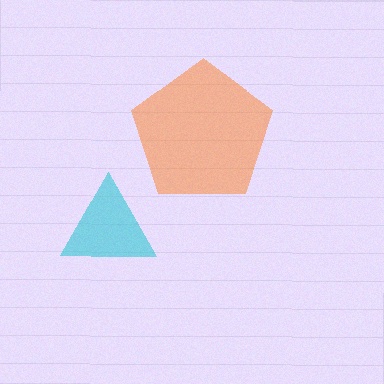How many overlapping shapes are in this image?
There are 2 overlapping shapes in the image.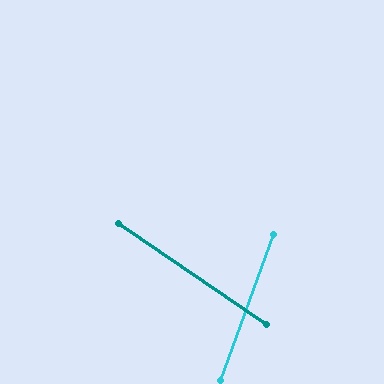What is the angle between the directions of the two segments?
Approximately 75 degrees.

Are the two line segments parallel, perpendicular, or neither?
Neither parallel nor perpendicular — they differ by about 75°.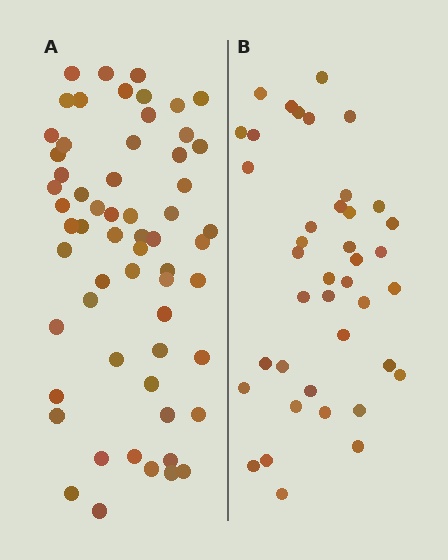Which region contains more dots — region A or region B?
Region A (the left region) has more dots.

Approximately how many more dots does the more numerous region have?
Region A has approximately 20 more dots than region B.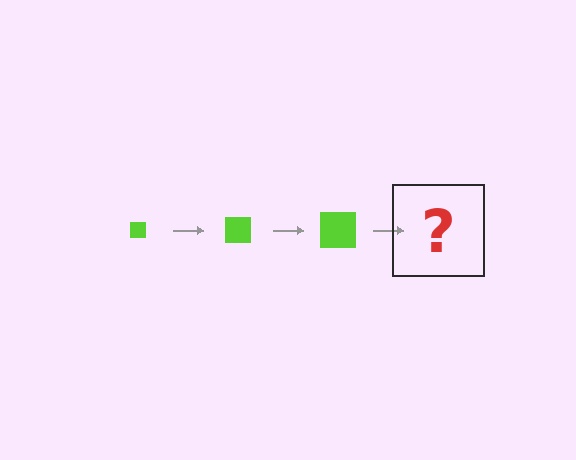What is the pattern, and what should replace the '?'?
The pattern is that the square gets progressively larger each step. The '?' should be a lime square, larger than the previous one.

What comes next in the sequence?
The next element should be a lime square, larger than the previous one.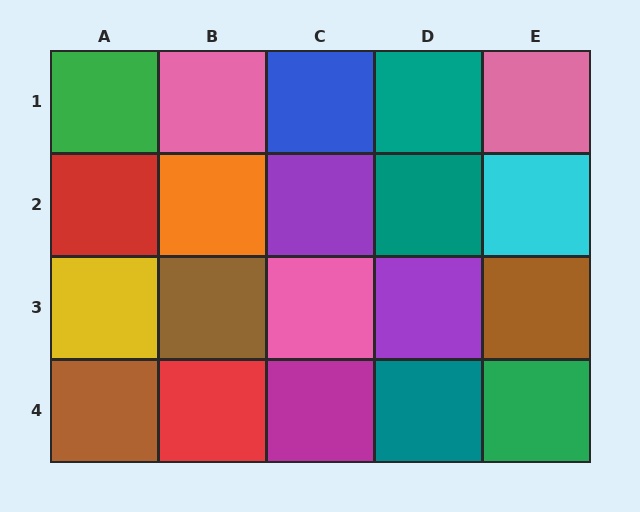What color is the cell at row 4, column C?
Magenta.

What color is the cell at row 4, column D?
Teal.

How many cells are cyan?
1 cell is cyan.